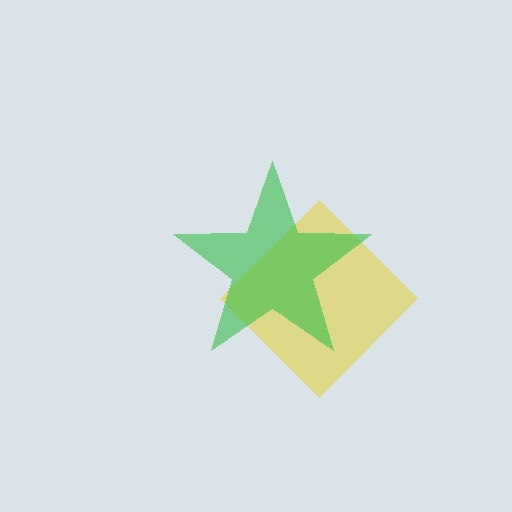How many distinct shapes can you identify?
There are 2 distinct shapes: a yellow diamond, a green star.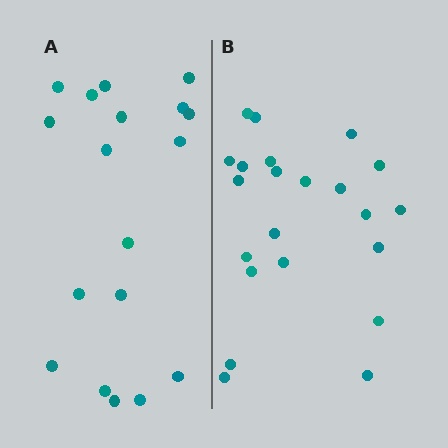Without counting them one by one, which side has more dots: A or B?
Region B (the right region) has more dots.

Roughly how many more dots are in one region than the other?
Region B has about 4 more dots than region A.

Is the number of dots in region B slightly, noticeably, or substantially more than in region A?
Region B has only slightly more — the two regions are fairly close. The ratio is roughly 1.2 to 1.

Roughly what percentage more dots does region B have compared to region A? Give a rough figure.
About 20% more.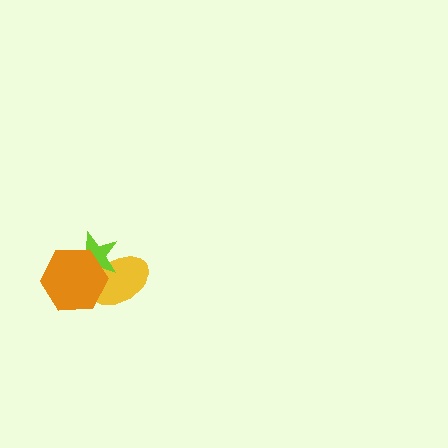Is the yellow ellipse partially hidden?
Yes, it is partially covered by another shape.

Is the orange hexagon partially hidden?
No, no other shape covers it.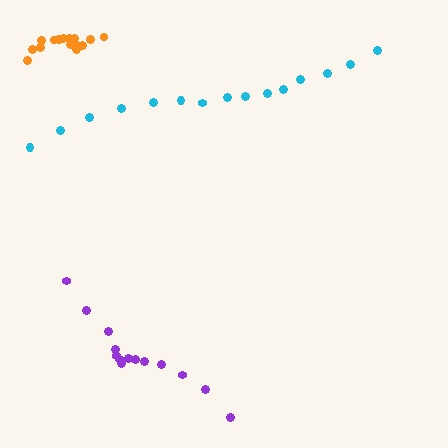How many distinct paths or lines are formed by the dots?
There are 3 distinct paths.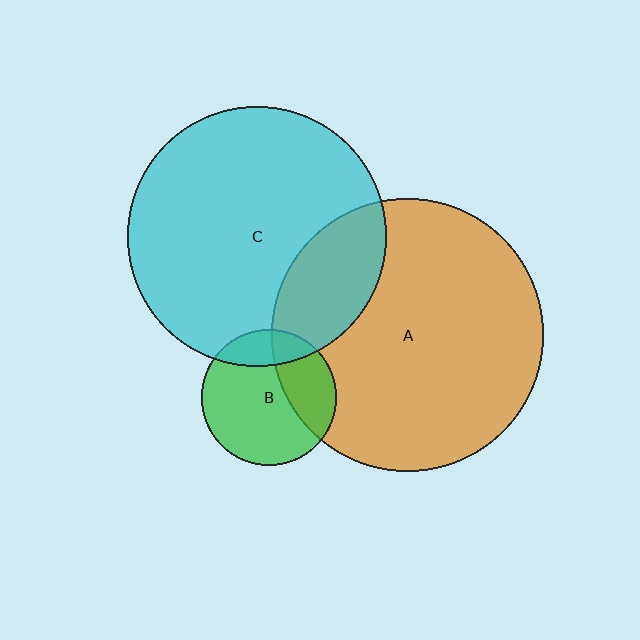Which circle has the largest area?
Circle A (orange).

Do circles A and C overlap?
Yes.